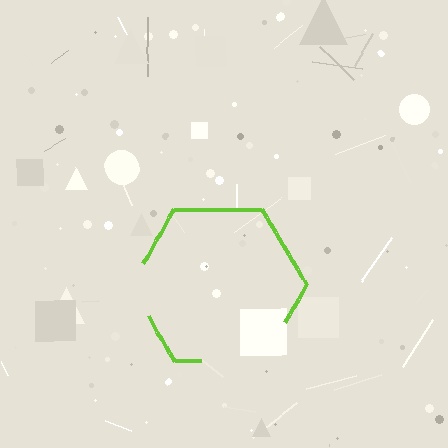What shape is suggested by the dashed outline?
The dashed outline suggests a hexagon.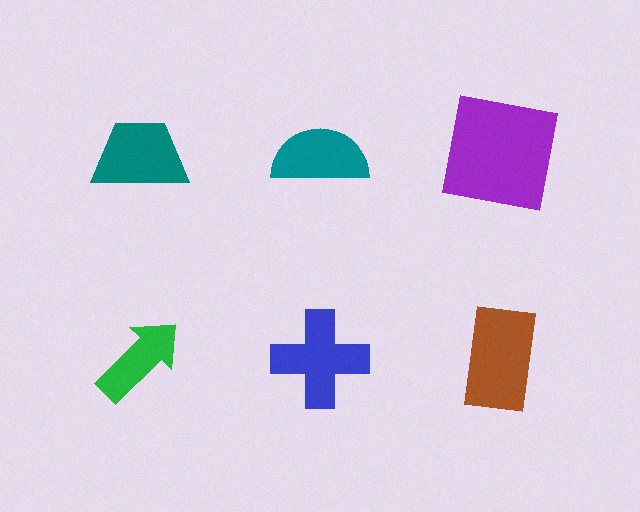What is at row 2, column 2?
A blue cross.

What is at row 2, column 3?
A brown rectangle.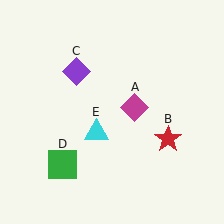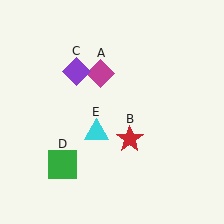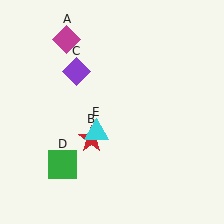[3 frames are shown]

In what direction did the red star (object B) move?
The red star (object B) moved left.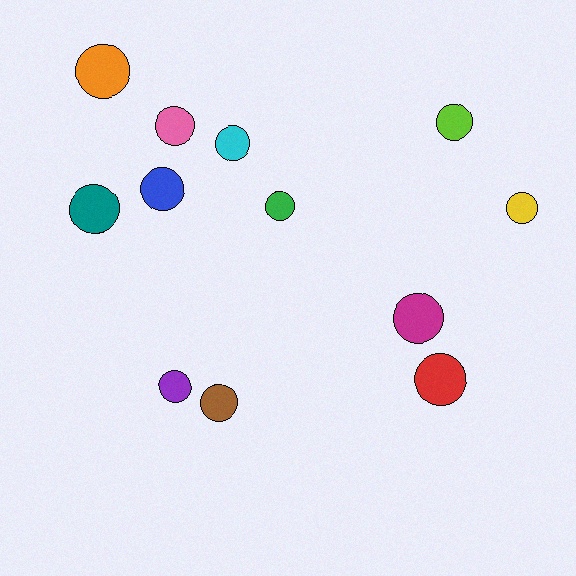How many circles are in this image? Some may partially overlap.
There are 12 circles.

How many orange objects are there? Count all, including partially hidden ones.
There is 1 orange object.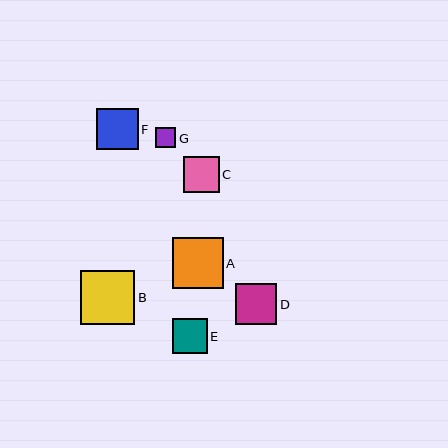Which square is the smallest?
Square G is the smallest with a size of approximately 20 pixels.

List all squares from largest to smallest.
From largest to smallest: B, A, F, D, C, E, G.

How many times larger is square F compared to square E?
Square F is approximately 1.2 times the size of square E.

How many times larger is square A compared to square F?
Square A is approximately 1.2 times the size of square F.